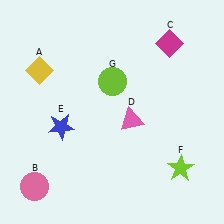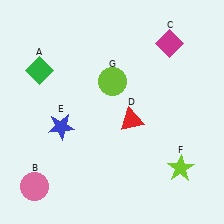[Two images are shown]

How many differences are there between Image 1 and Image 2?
There are 2 differences between the two images.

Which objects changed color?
A changed from yellow to green. D changed from pink to red.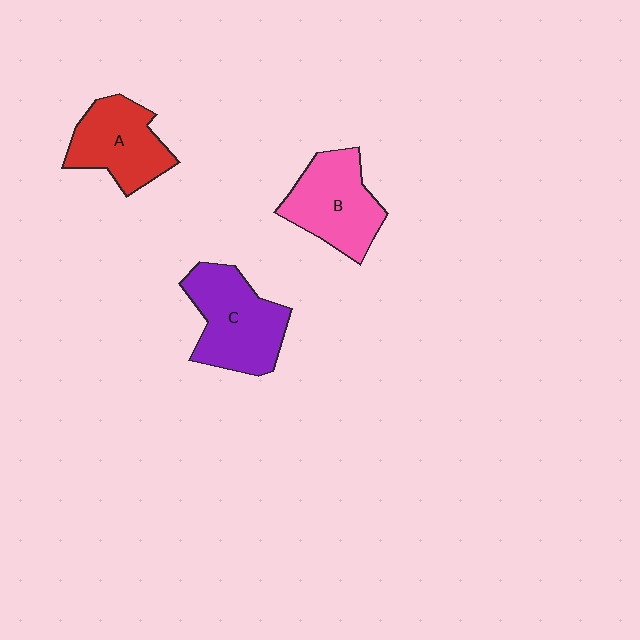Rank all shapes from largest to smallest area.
From largest to smallest: C (purple), B (pink), A (red).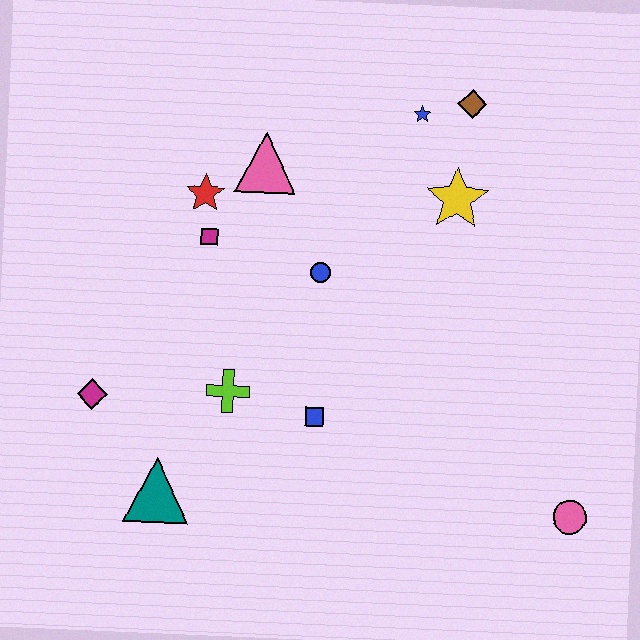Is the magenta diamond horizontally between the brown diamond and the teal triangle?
No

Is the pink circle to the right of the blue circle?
Yes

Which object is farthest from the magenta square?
The pink circle is farthest from the magenta square.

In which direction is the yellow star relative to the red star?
The yellow star is to the right of the red star.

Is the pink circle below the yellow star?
Yes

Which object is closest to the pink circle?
The blue square is closest to the pink circle.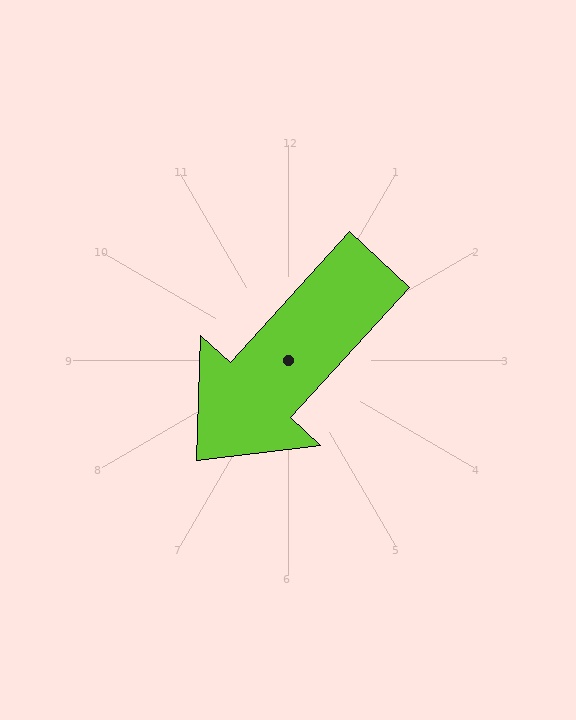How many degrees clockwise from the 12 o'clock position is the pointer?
Approximately 222 degrees.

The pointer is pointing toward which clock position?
Roughly 7 o'clock.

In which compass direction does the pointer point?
Southwest.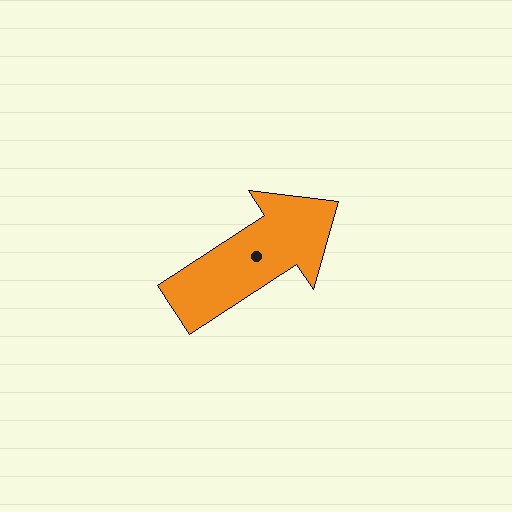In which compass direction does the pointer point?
Northeast.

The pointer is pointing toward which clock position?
Roughly 2 o'clock.